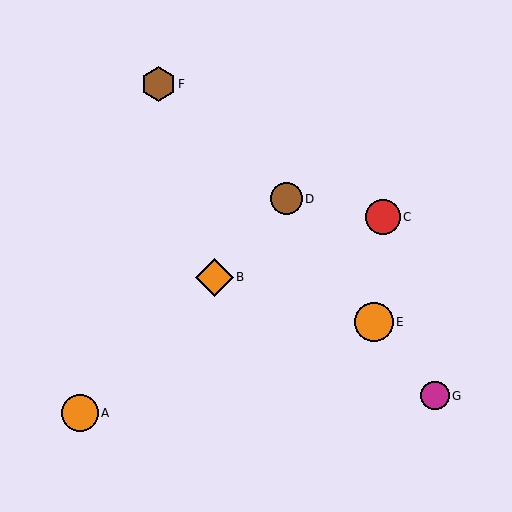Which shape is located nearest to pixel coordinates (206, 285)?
The orange diamond (labeled B) at (214, 277) is nearest to that location.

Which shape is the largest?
The orange circle (labeled E) is the largest.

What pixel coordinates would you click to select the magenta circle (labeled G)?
Click at (435, 396) to select the magenta circle G.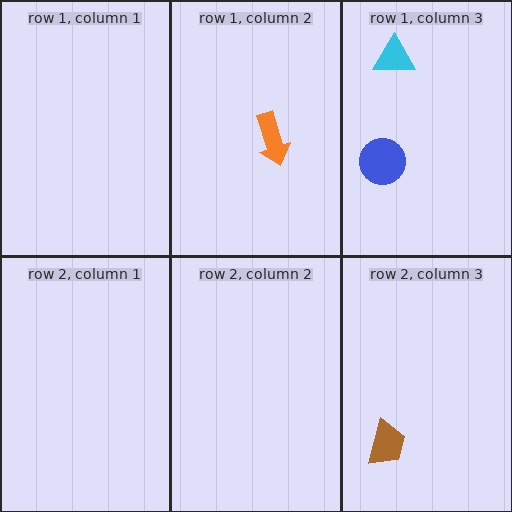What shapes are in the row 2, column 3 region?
The brown trapezoid.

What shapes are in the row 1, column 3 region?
The blue circle, the cyan triangle.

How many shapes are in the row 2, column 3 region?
1.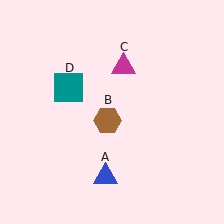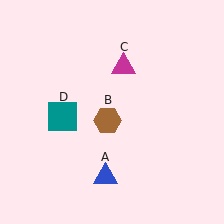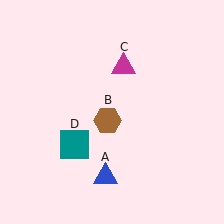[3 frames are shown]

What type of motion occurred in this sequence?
The teal square (object D) rotated counterclockwise around the center of the scene.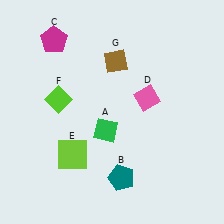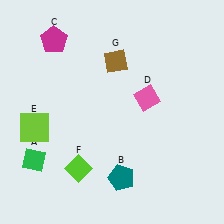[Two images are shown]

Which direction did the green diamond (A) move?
The green diamond (A) moved left.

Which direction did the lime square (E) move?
The lime square (E) moved left.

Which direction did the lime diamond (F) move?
The lime diamond (F) moved down.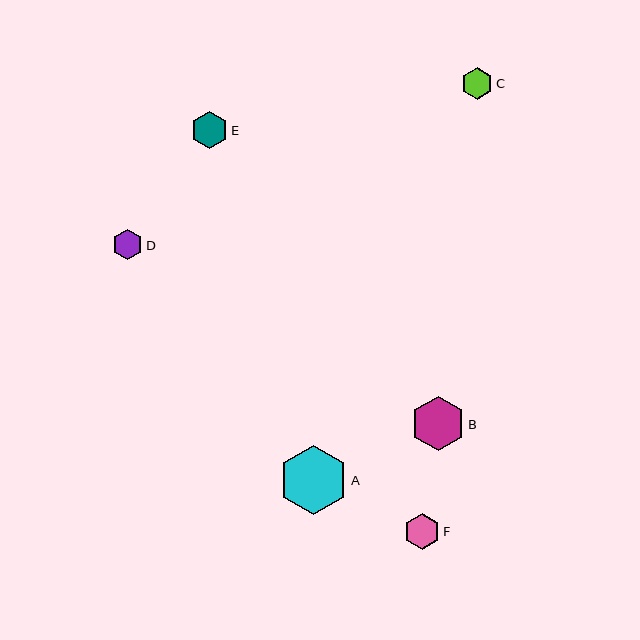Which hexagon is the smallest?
Hexagon D is the smallest with a size of approximately 31 pixels.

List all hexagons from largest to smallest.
From largest to smallest: A, B, E, F, C, D.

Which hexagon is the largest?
Hexagon A is the largest with a size of approximately 69 pixels.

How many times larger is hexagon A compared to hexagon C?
Hexagon A is approximately 2.2 times the size of hexagon C.